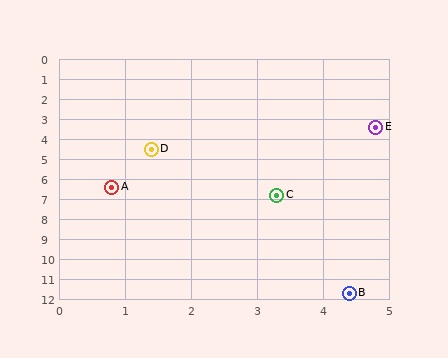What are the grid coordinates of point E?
Point E is at approximately (4.8, 3.4).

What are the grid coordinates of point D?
Point D is at approximately (1.4, 4.5).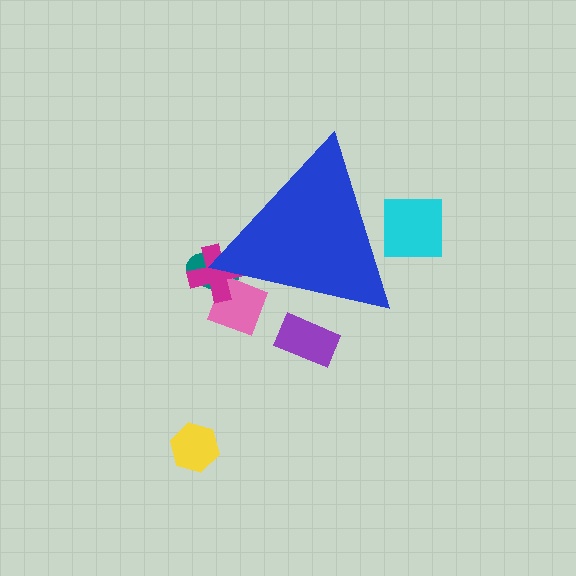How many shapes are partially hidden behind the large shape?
5 shapes are partially hidden.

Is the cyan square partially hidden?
Yes, the cyan square is partially hidden behind the blue triangle.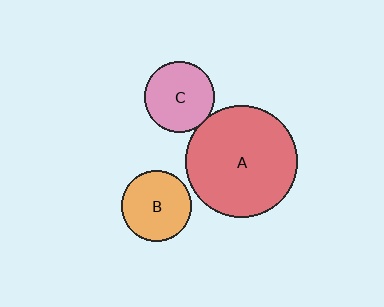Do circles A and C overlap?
Yes.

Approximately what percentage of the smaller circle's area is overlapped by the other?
Approximately 5%.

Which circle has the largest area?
Circle A (red).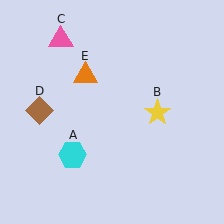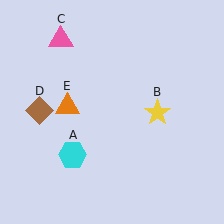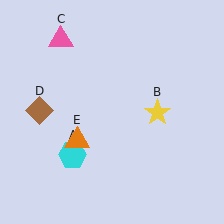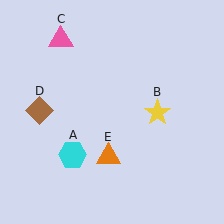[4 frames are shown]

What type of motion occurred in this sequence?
The orange triangle (object E) rotated counterclockwise around the center of the scene.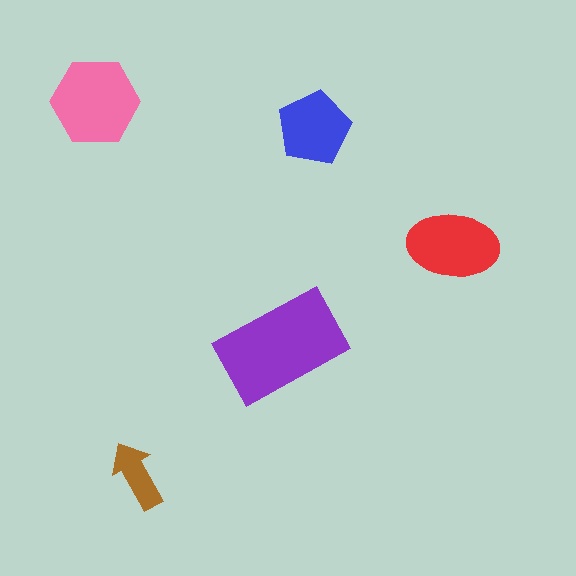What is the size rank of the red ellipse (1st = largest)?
3rd.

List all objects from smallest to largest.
The brown arrow, the blue pentagon, the red ellipse, the pink hexagon, the purple rectangle.